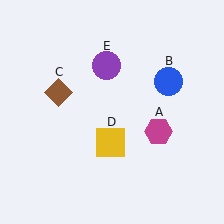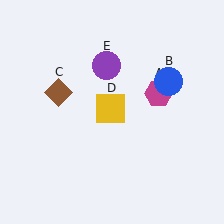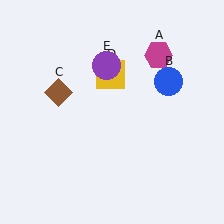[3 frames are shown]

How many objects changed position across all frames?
2 objects changed position: magenta hexagon (object A), yellow square (object D).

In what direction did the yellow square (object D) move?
The yellow square (object D) moved up.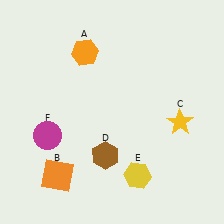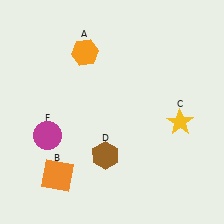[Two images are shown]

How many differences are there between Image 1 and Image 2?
There is 1 difference between the two images.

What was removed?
The yellow hexagon (E) was removed in Image 2.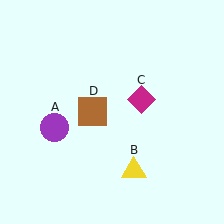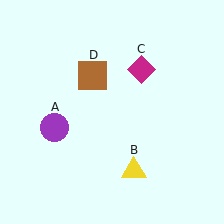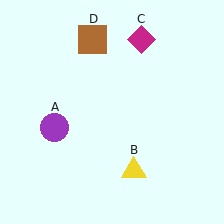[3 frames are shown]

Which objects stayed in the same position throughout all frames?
Purple circle (object A) and yellow triangle (object B) remained stationary.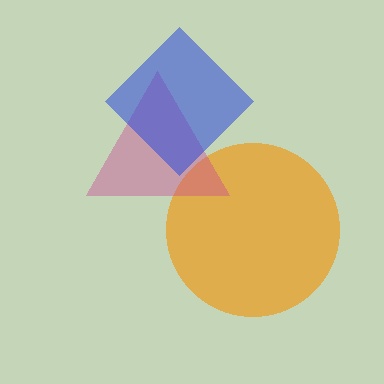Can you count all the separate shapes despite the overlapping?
Yes, there are 3 separate shapes.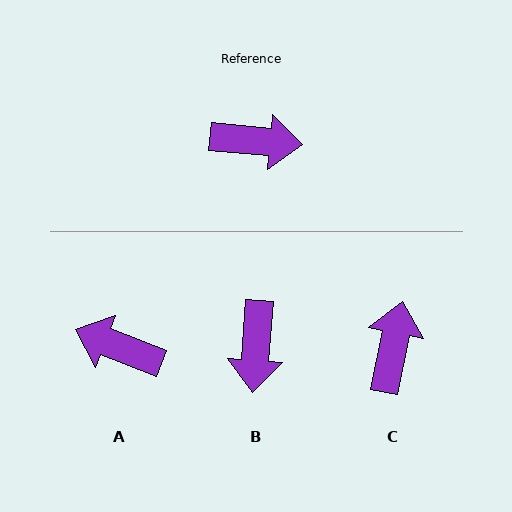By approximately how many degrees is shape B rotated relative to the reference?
Approximately 89 degrees clockwise.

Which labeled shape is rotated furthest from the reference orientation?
A, about 163 degrees away.